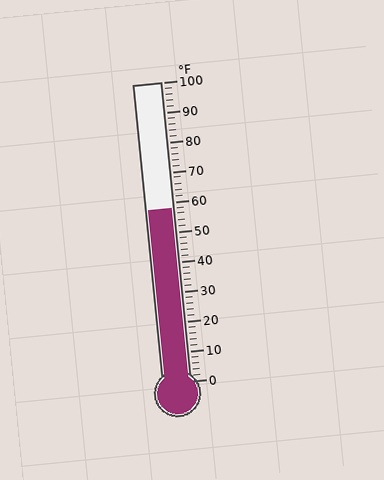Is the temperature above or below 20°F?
The temperature is above 20°F.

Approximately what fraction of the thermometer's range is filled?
The thermometer is filled to approximately 60% of its range.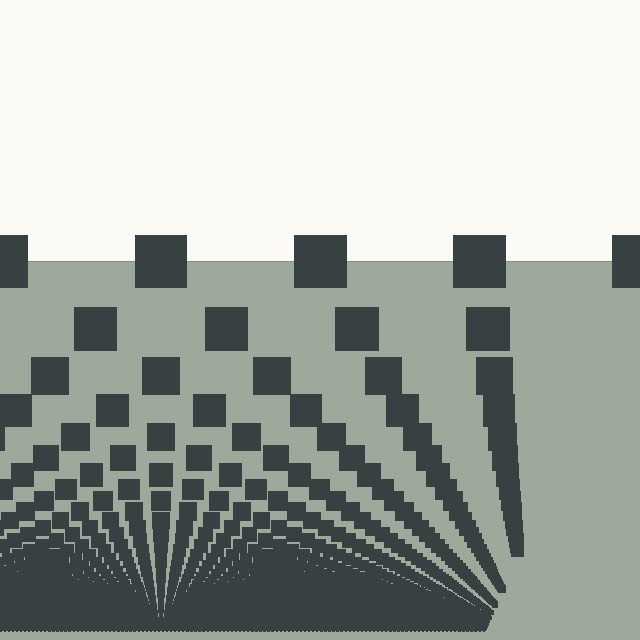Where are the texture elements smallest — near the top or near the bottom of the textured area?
Near the bottom.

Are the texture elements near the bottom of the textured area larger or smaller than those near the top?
Smaller. The gradient is inverted — elements near the bottom are smaller and denser.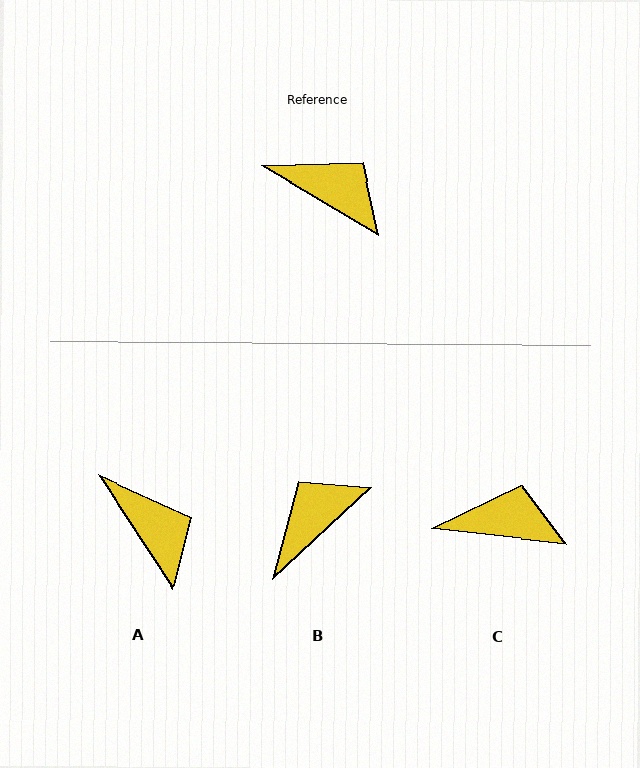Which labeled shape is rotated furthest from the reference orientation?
B, about 73 degrees away.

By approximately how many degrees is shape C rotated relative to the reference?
Approximately 24 degrees counter-clockwise.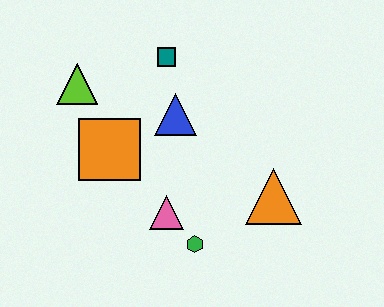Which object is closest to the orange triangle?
The green hexagon is closest to the orange triangle.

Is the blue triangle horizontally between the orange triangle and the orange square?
Yes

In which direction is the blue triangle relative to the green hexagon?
The blue triangle is above the green hexagon.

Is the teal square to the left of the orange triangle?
Yes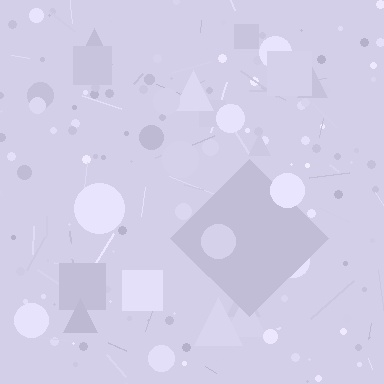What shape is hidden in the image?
A diamond is hidden in the image.